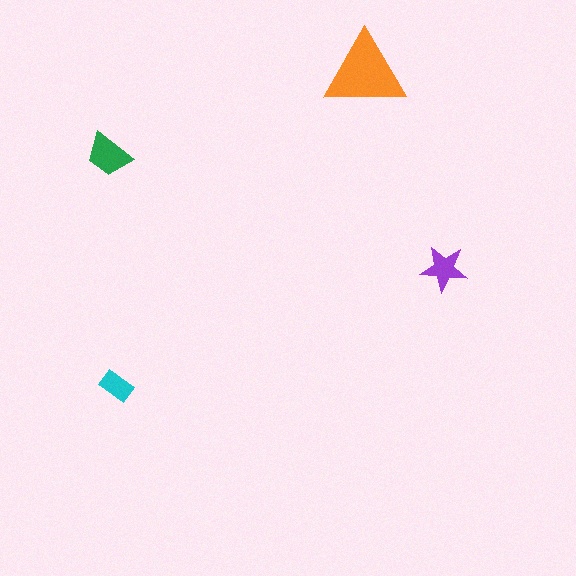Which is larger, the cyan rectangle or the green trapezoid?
The green trapezoid.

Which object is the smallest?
The cyan rectangle.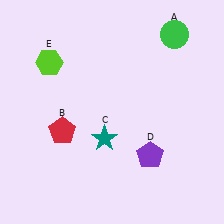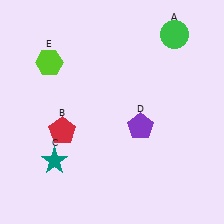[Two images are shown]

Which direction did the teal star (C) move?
The teal star (C) moved left.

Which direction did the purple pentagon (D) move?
The purple pentagon (D) moved up.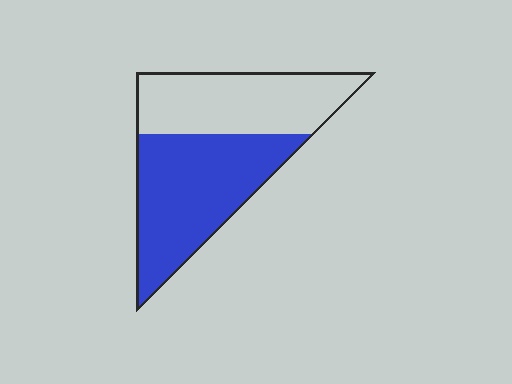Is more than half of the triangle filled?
Yes.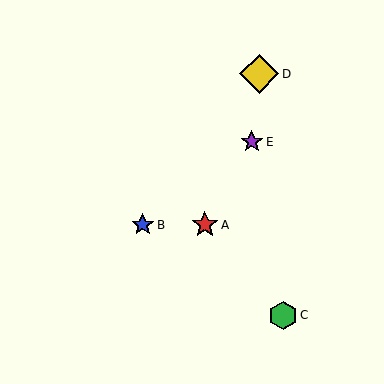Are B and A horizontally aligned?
Yes, both are at y≈225.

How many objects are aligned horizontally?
2 objects (A, B) are aligned horizontally.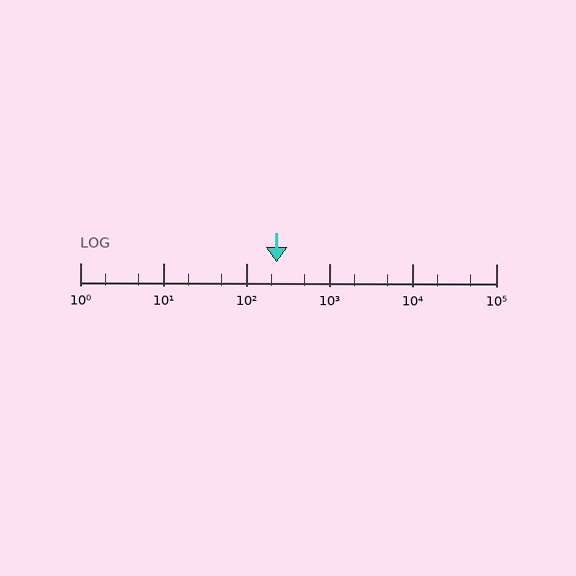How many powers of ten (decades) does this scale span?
The scale spans 5 decades, from 1 to 100000.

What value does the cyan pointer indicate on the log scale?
The pointer indicates approximately 230.